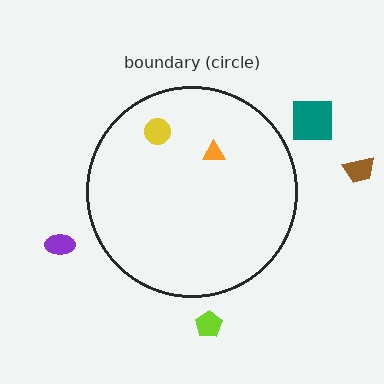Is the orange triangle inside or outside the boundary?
Inside.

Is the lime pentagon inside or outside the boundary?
Outside.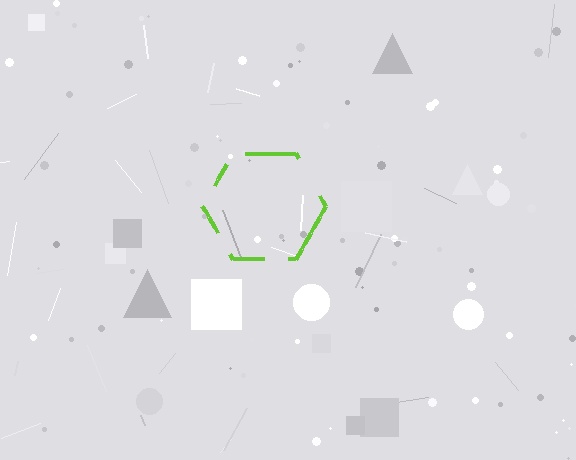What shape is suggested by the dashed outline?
The dashed outline suggests a hexagon.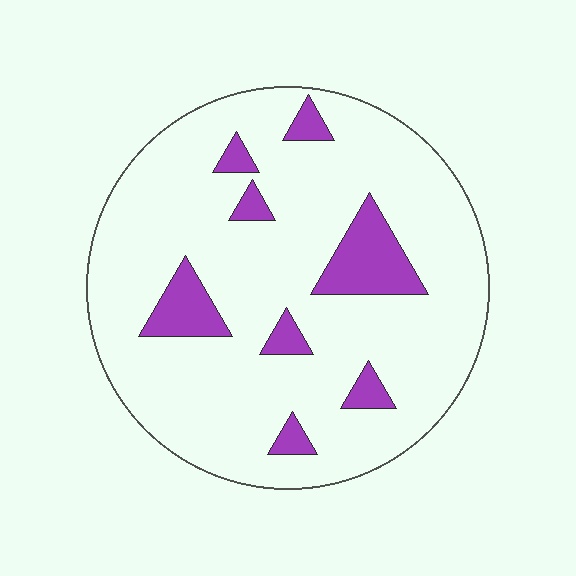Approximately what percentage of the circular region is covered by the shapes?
Approximately 15%.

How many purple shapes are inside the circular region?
8.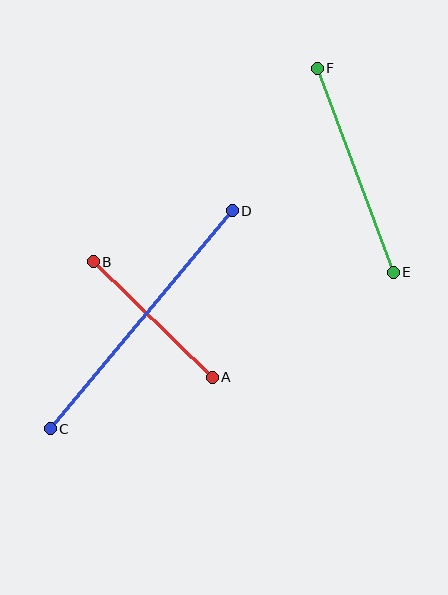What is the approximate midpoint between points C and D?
The midpoint is at approximately (141, 320) pixels.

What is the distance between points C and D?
The distance is approximately 284 pixels.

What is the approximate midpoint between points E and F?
The midpoint is at approximately (355, 170) pixels.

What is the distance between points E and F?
The distance is approximately 218 pixels.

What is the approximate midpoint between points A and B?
The midpoint is at approximately (153, 320) pixels.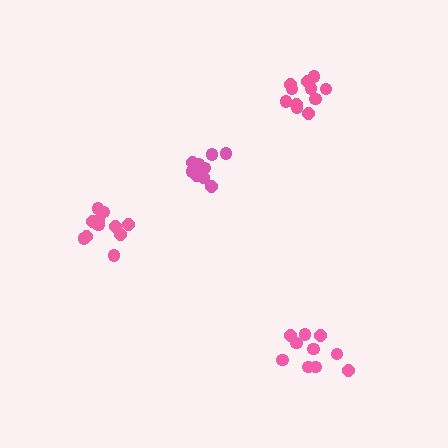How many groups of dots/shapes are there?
There are 4 groups.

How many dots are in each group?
Group 1: 11 dots, Group 2: 11 dots, Group 3: 10 dots, Group 4: 12 dots (44 total).